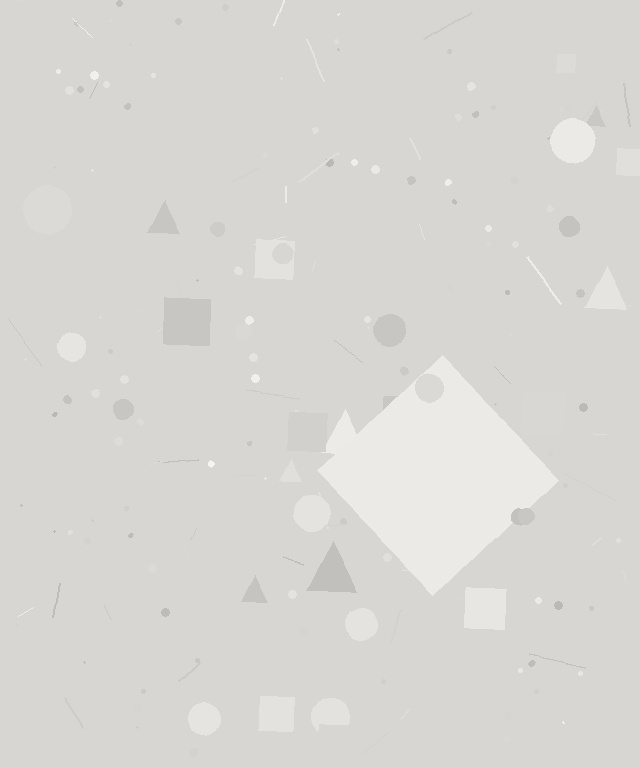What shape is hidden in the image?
A diamond is hidden in the image.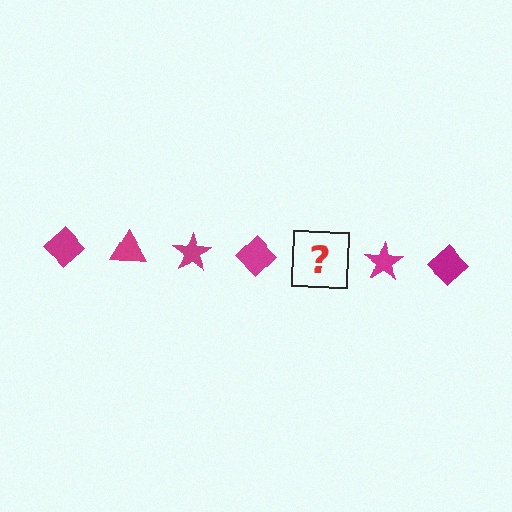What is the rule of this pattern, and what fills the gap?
The rule is that the pattern cycles through diamond, triangle, star shapes in magenta. The gap should be filled with a magenta triangle.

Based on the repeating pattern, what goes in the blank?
The blank should be a magenta triangle.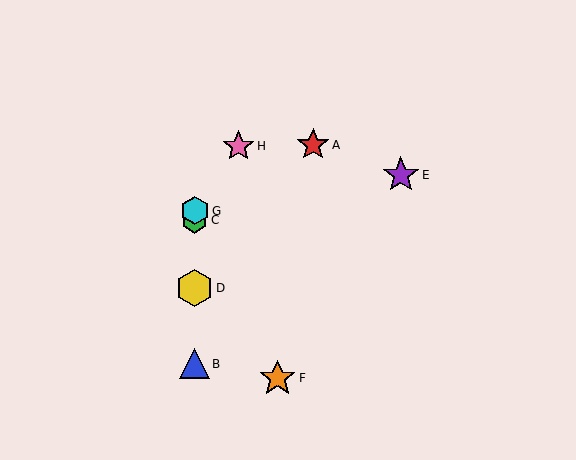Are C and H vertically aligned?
No, C is at x≈195 and H is at x≈239.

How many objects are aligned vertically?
4 objects (B, C, D, G) are aligned vertically.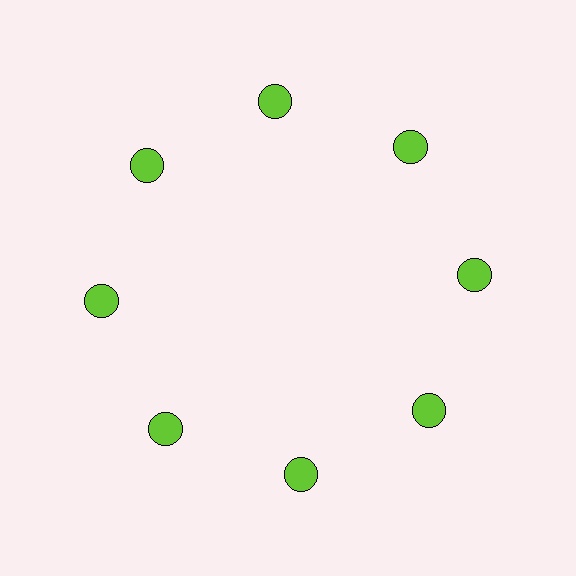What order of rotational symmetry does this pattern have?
This pattern has 8-fold rotational symmetry.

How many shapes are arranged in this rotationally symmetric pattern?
There are 8 shapes, arranged in 8 groups of 1.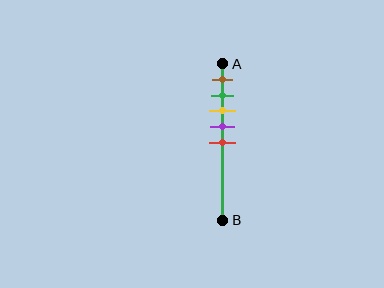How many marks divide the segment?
There are 5 marks dividing the segment.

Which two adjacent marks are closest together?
The green and yellow marks are the closest adjacent pair.